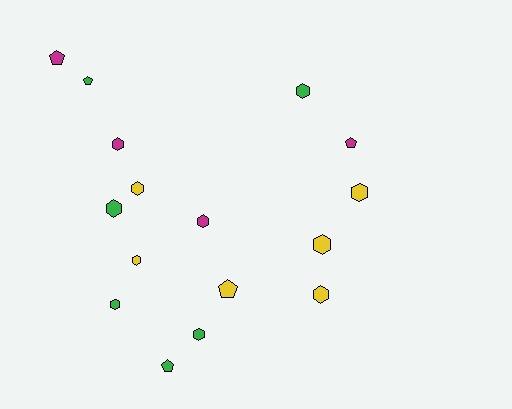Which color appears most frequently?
Green, with 6 objects.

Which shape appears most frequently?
Hexagon, with 11 objects.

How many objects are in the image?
There are 16 objects.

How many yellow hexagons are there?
There are 5 yellow hexagons.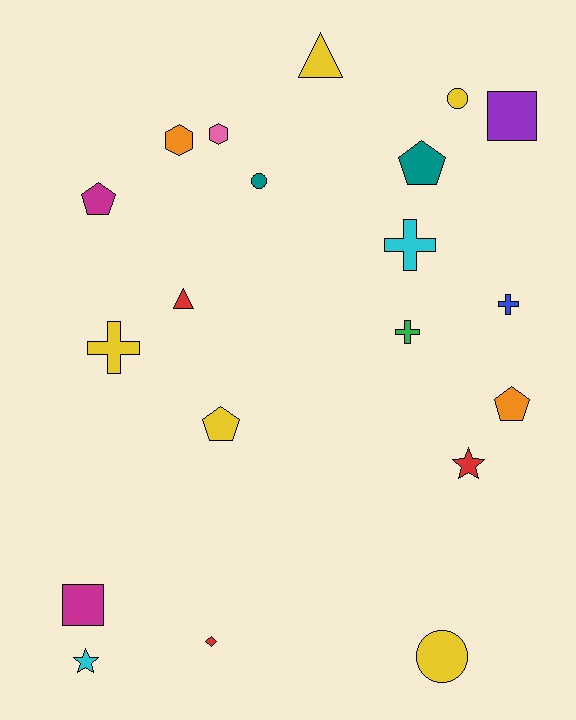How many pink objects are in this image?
There is 1 pink object.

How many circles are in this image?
There are 3 circles.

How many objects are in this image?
There are 20 objects.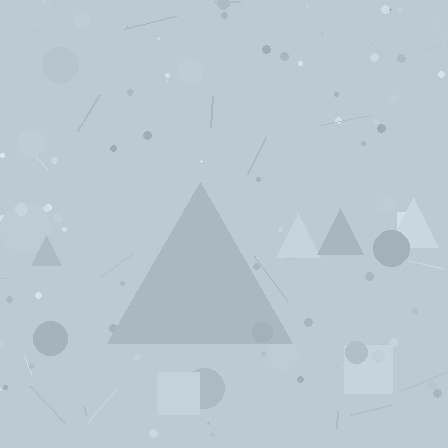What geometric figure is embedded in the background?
A triangle is embedded in the background.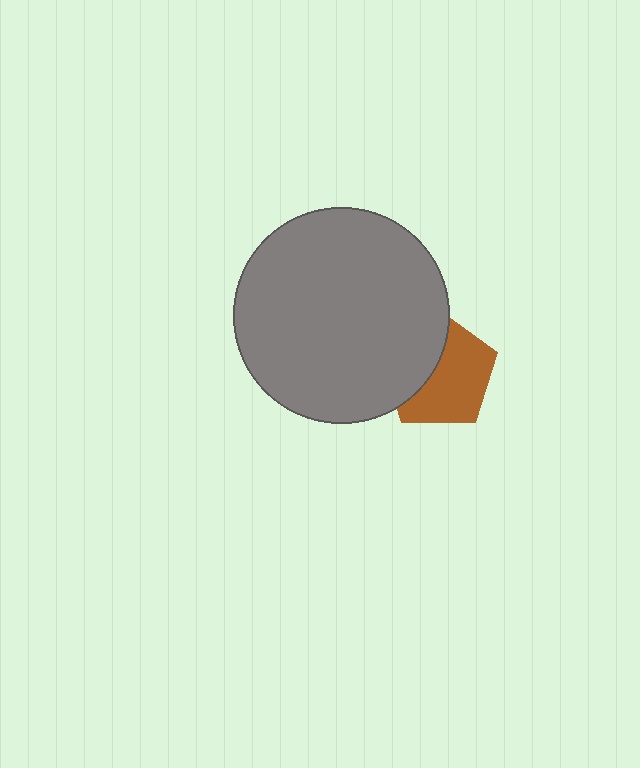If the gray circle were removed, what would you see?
You would see the complete brown pentagon.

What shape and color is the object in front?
The object in front is a gray circle.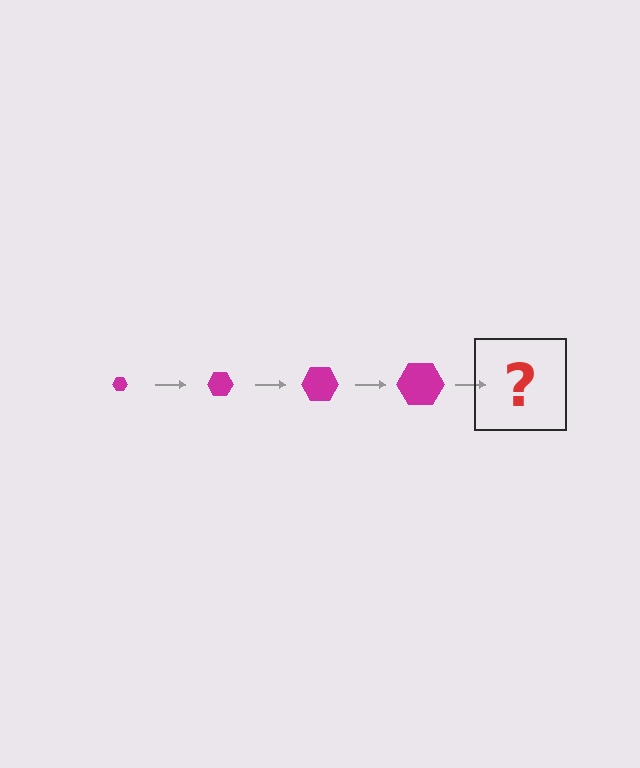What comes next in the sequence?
The next element should be a magenta hexagon, larger than the previous one.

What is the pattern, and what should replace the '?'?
The pattern is that the hexagon gets progressively larger each step. The '?' should be a magenta hexagon, larger than the previous one.